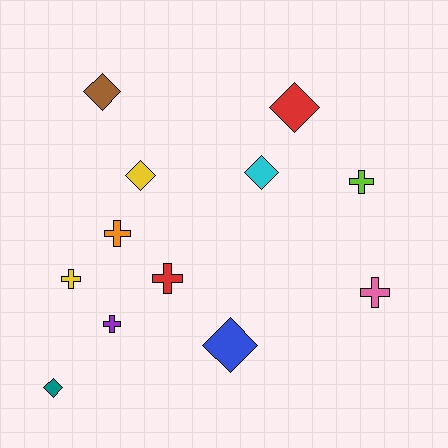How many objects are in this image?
There are 12 objects.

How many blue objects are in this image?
There is 1 blue object.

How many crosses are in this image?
There are 6 crosses.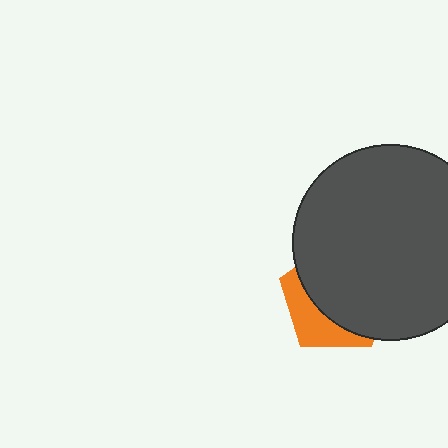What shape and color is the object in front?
The object in front is a dark gray circle.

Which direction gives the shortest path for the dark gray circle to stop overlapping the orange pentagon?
Moving toward the upper-right gives the shortest separation.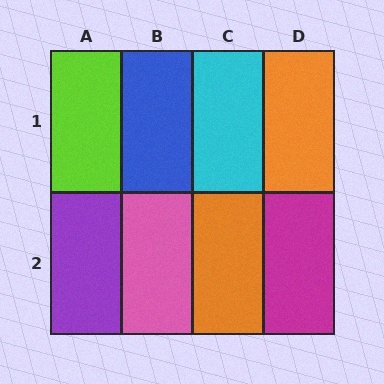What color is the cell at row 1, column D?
Orange.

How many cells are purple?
1 cell is purple.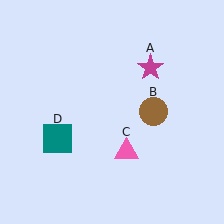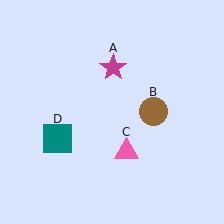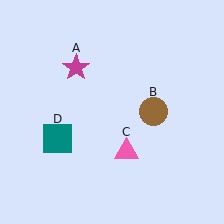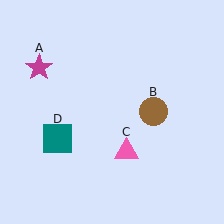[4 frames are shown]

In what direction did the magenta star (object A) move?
The magenta star (object A) moved left.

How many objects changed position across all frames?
1 object changed position: magenta star (object A).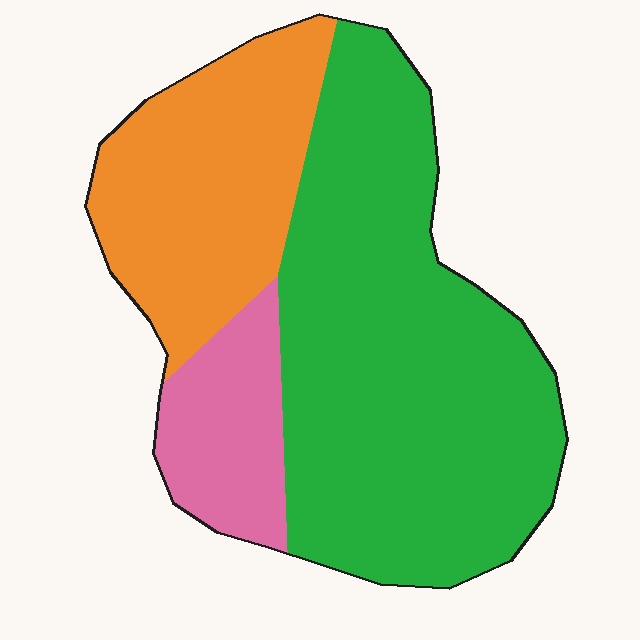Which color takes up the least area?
Pink, at roughly 15%.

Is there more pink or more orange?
Orange.